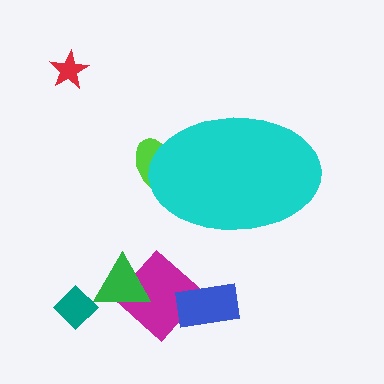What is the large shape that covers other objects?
A cyan ellipse.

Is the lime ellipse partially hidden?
Yes, the lime ellipse is partially hidden behind the cyan ellipse.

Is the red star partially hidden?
No, the red star is fully visible.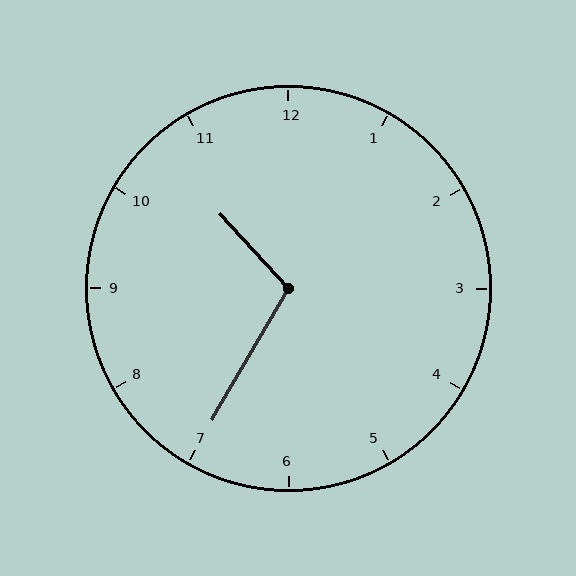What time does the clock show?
10:35.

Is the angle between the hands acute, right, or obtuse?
It is obtuse.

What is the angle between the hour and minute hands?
Approximately 108 degrees.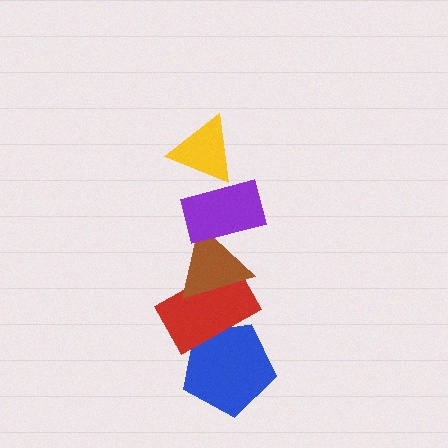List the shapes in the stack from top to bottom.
From top to bottom: the yellow triangle, the purple rectangle, the brown triangle, the red rectangle, the blue pentagon.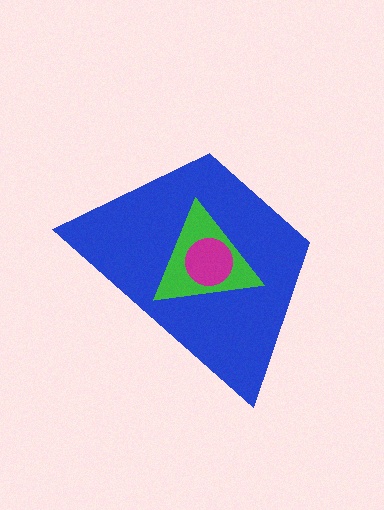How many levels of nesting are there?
3.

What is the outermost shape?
The blue trapezoid.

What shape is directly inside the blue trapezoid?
The green triangle.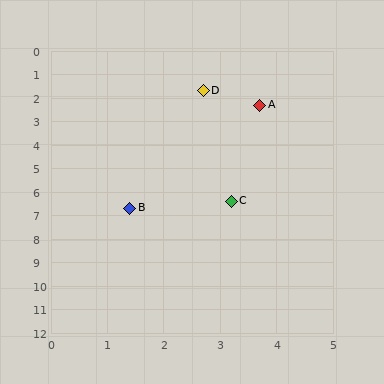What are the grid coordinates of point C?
Point C is at approximately (3.2, 6.4).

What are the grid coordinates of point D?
Point D is at approximately (2.7, 1.7).